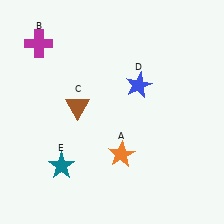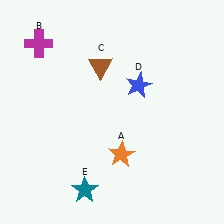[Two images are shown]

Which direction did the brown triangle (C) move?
The brown triangle (C) moved up.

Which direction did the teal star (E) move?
The teal star (E) moved down.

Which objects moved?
The objects that moved are: the brown triangle (C), the teal star (E).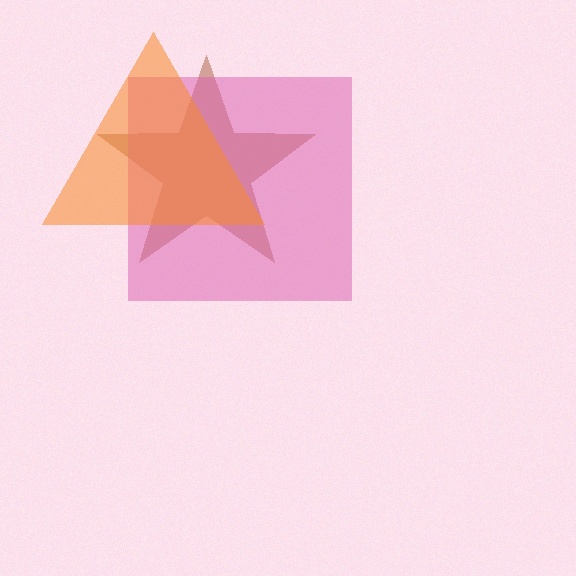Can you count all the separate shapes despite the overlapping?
Yes, there are 3 separate shapes.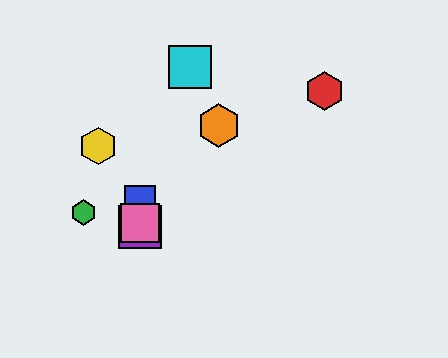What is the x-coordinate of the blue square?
The blue square is at x≈140.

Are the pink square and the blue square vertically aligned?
Yes, both are at x≈140.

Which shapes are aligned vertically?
The blue square, the purple square, the pink square are aligned vertically.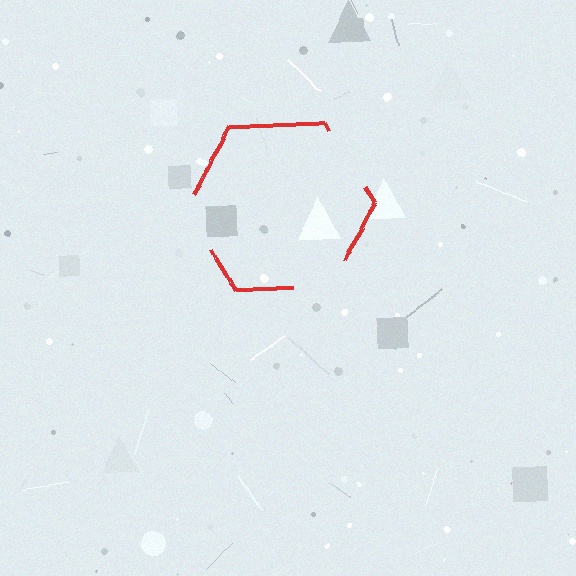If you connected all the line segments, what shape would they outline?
They would outline a hexagon.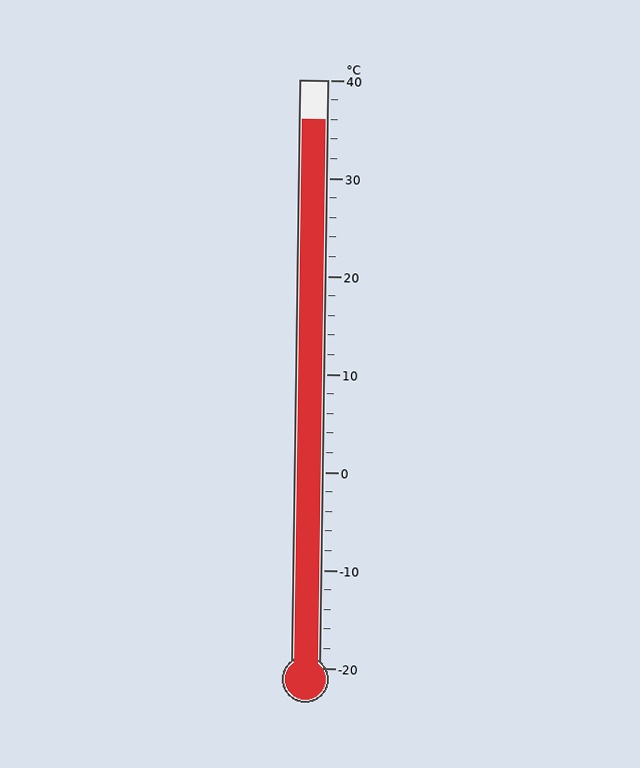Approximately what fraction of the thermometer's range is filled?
The thermometer is filled to approximately 95% of its range.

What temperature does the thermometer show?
The thermometer shows approximately 36°C.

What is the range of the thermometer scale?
The thermometer scale ranges from -20°C to 40°C.